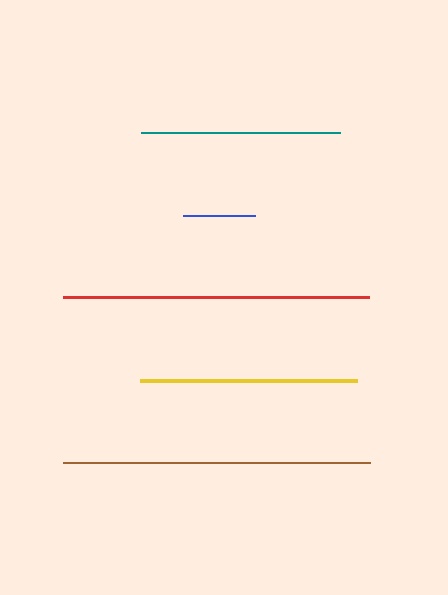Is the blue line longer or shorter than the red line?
The red line is longer than the blue line.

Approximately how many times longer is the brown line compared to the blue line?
The brown line is approximately 4.3 times the length of the blue line.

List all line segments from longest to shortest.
From longest to shortest: brown, red, yellow, teal, blue.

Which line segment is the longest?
The brown line is the longest at approximately 306 pixels.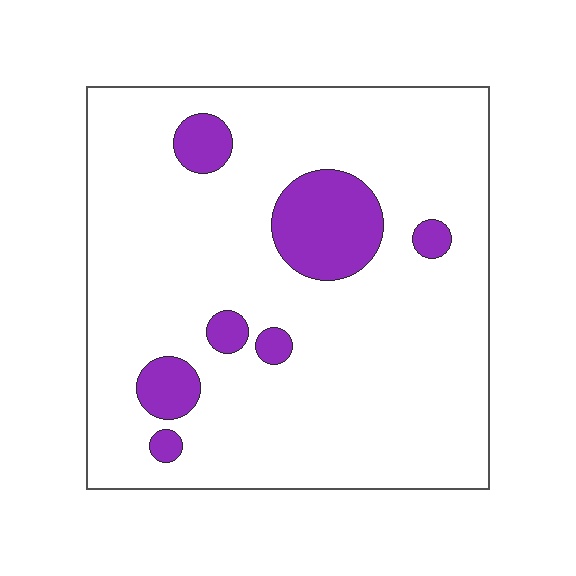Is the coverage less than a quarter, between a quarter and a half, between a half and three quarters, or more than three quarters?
Less than a quarter.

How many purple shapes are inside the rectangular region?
7.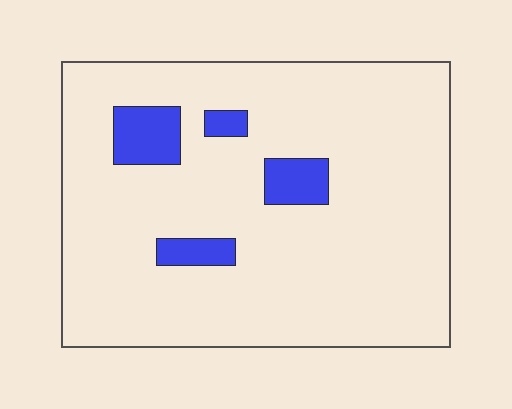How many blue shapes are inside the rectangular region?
4.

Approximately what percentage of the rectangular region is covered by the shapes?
Approximately 10%.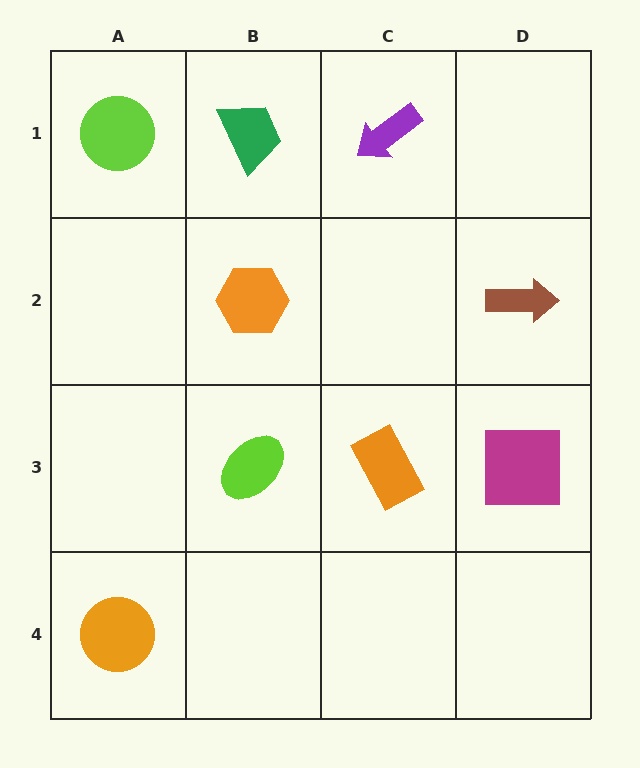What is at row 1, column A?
A lime circle.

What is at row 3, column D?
A magenta square.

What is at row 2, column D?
A brown arrow.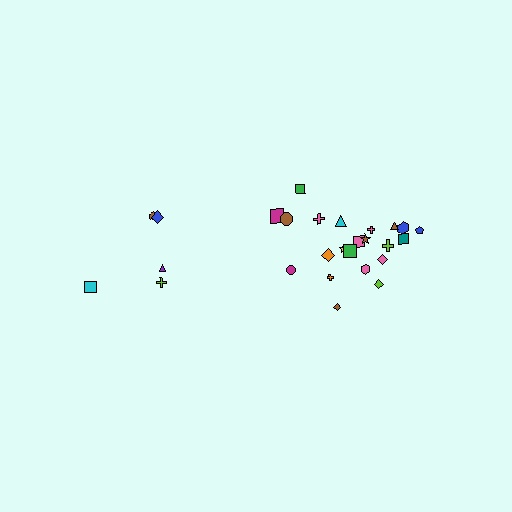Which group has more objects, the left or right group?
The right group.